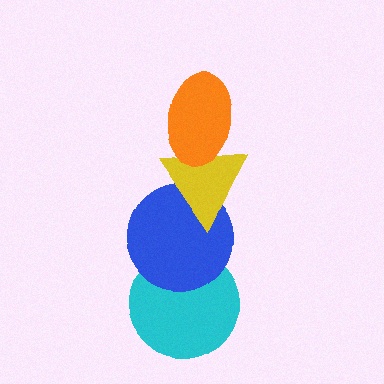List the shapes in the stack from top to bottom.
From top to bottom: the orange ellipse, the yellow triangle, the blue circle, the cyan circle.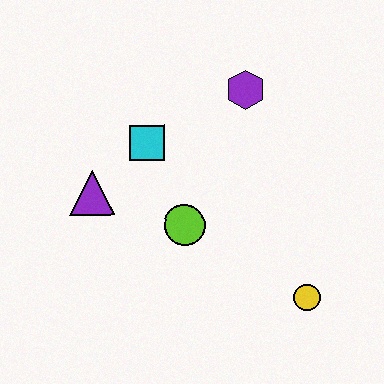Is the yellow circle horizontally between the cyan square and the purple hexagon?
No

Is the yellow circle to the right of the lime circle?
Yes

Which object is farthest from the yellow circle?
The purple triangle is farthest from the yellow circle.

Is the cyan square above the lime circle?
Yes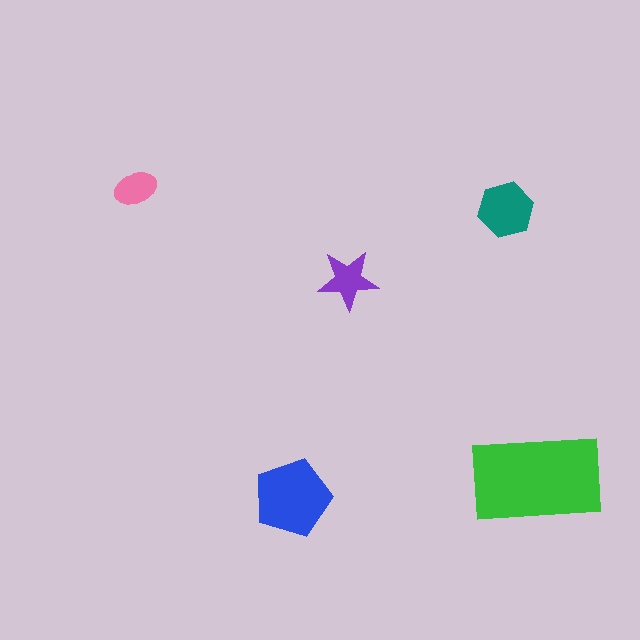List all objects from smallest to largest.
The pink ellipse, the purple star, the teal hexagon, the blue pentagon, the green rectangle.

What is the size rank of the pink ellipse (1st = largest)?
5th.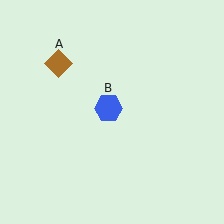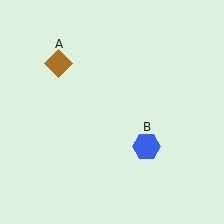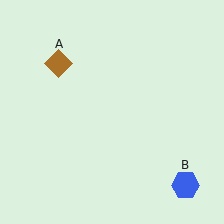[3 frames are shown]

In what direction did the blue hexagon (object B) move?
The blue hexagon (object B) moved down and to the right.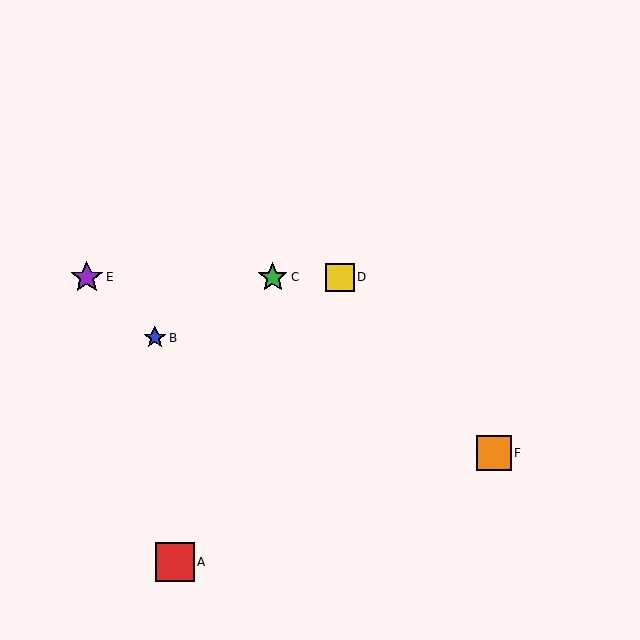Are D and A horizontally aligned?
No, D is at y≈277 and A is at y≈562.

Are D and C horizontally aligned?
Yes, both are at y≈277.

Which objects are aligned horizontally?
Objects C, D, E are aligned horizontally.